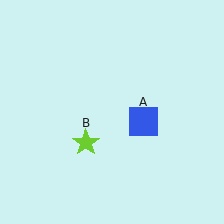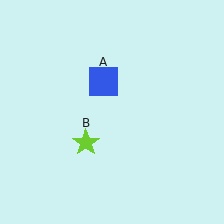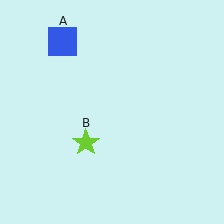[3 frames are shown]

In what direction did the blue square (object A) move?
The blue square (object A) moved up and to the left.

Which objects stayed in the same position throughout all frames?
Lime star (object B) remained stationary.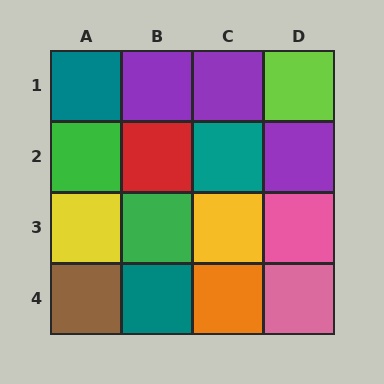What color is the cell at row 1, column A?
Teal.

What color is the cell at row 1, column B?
Purple.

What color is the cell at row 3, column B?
Green.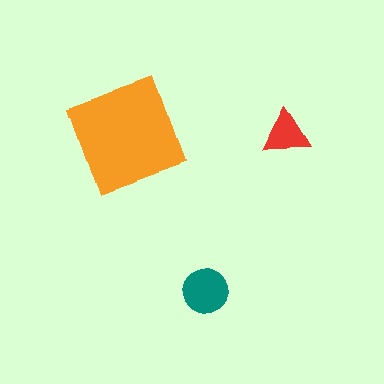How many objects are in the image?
There are 3 objects in the image.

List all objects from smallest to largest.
The red triangle, the teal circle, the orange square.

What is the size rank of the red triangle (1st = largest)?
3rd.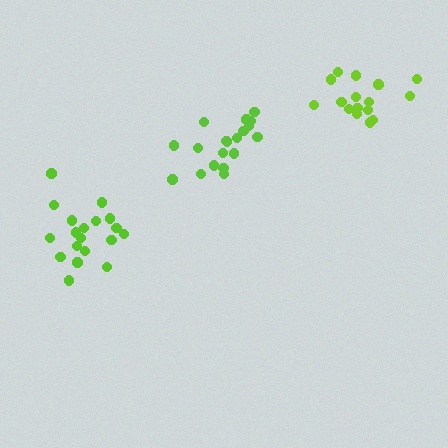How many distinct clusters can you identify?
There are 3 distinct clusters.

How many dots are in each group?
Group 1: 19 dots, Group 2: 17 dots, Group 3: 19 dots (55 total).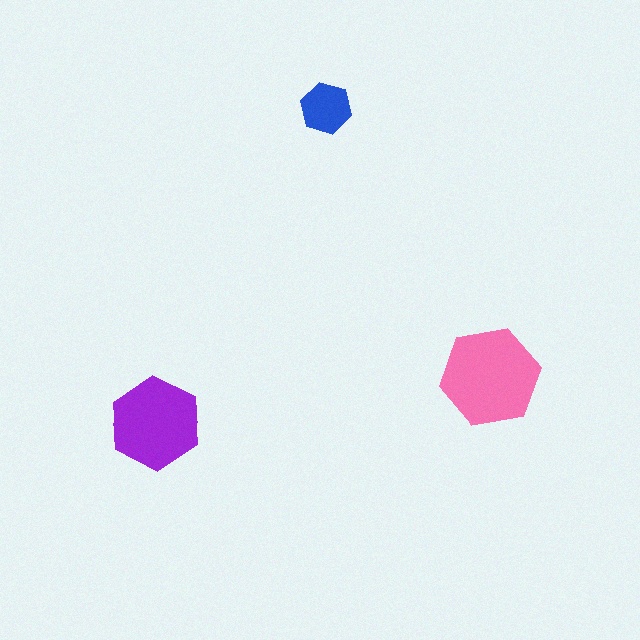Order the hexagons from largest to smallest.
the pink one, the purple one, the blue one.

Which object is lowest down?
The purple hexagon is bottommost.